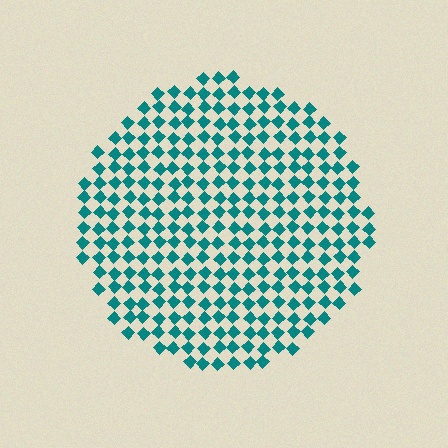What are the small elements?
The small elements are diamonds.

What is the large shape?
The large shape is a circle.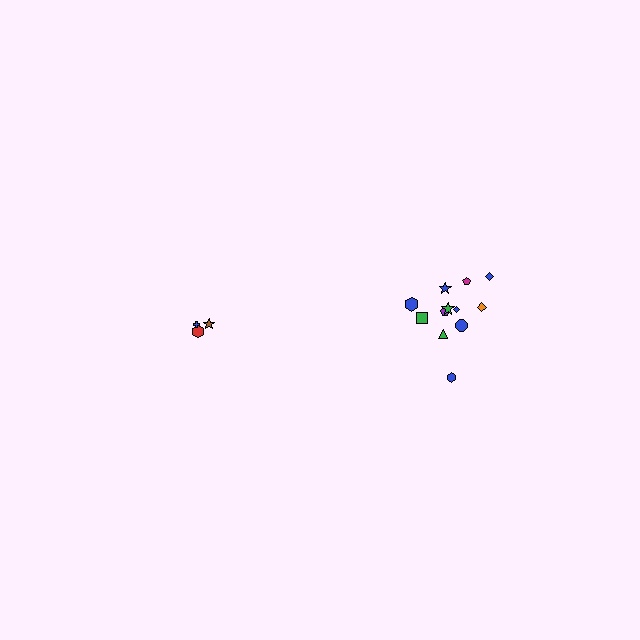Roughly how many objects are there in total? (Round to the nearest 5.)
Roughly 15 objects in total.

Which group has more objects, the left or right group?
The right group.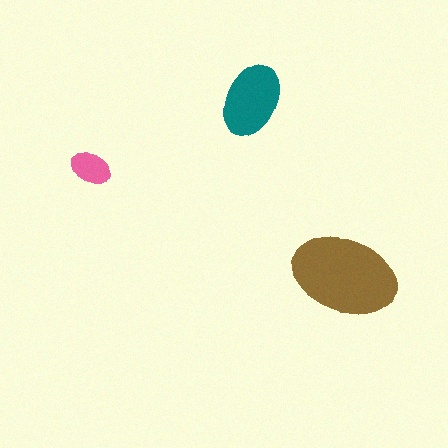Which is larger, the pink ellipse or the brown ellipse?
The brown one.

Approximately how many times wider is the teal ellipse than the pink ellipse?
About 2 times wider.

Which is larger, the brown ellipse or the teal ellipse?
The brown one.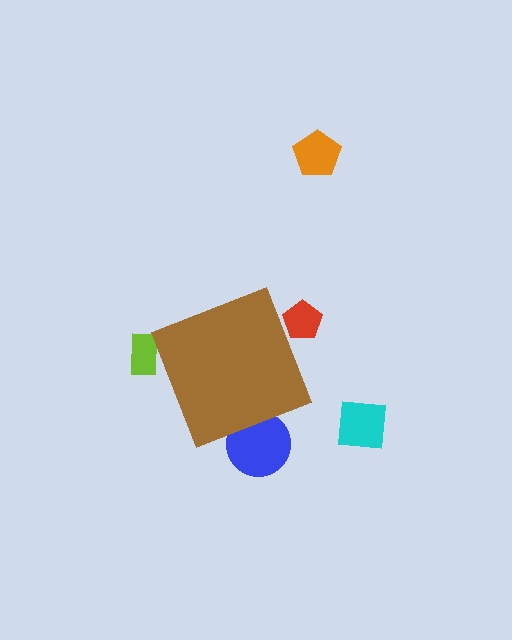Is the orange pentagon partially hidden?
No, the orange pentagon is fully visible.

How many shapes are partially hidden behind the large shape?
3 shapes are partially hidden.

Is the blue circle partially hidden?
Yes, the blue circle is partially hidden behind the brown diamond.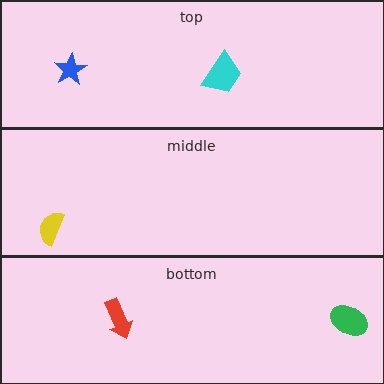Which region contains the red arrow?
The bottom region.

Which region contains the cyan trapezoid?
The top region.